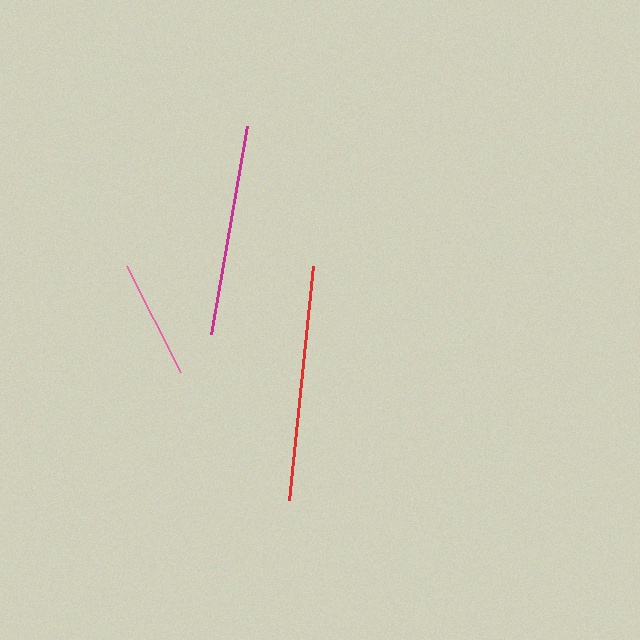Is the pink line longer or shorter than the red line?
The red line is longer than the pink line.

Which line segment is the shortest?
The pink line is the shortest at approximately 119 pixels.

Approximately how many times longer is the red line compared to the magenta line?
The red line is approximately 1.1 times the length of the magenta line.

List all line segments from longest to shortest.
From longest to shortest: red, magenta, pink.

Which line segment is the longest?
The red line is the longest at approximately 235 pixels.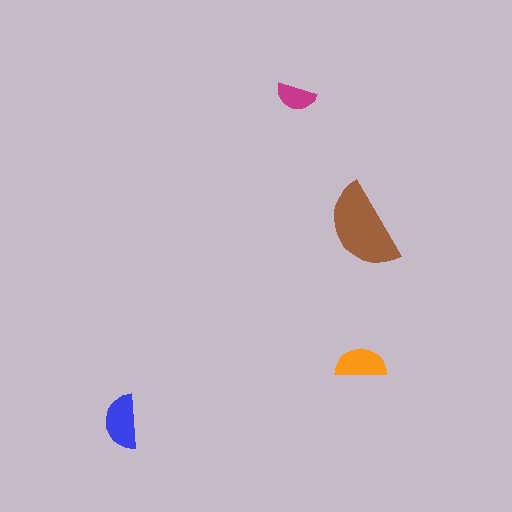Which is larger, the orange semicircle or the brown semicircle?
The brown one.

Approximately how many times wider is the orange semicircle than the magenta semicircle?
About 1.5 times wider.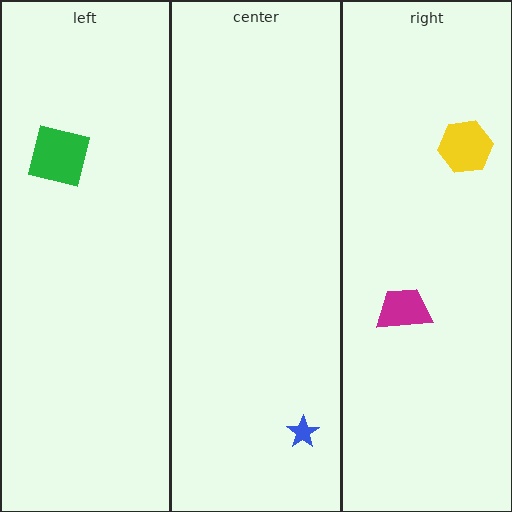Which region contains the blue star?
The center region.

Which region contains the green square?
The left region.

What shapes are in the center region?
The blue star.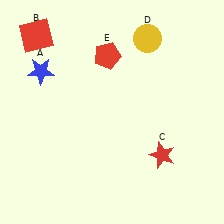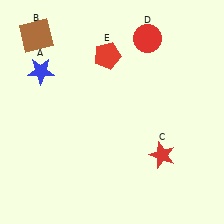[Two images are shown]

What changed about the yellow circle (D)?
In Image 1, D is yellow. In Image 2, it changed to red.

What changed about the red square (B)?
In Image 1, B is red. In Image 2, it changed to brown.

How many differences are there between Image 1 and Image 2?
There are 2 differences between the two images.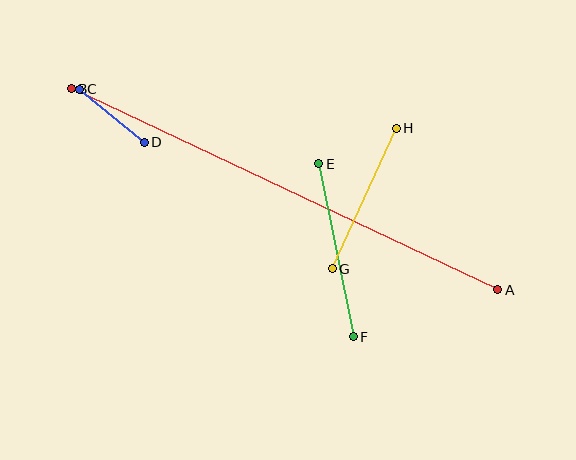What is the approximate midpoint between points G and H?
The midpoint is at approximately (364, 199) pixels.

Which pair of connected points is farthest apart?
Points A and B are farthest apart.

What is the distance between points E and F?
The distance is approximately 177 pixels.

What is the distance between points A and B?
The distance is approximately 471 pixels.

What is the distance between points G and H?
The distance is approximately 154 pixels.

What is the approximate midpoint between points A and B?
The midpoint is at approximately (285, 189) pixels.